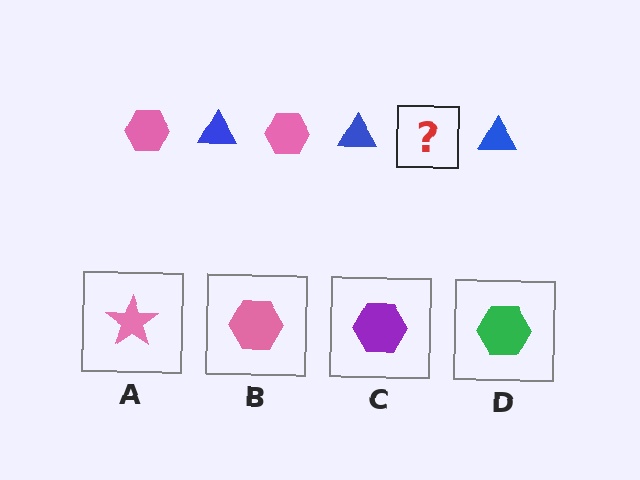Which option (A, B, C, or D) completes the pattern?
B.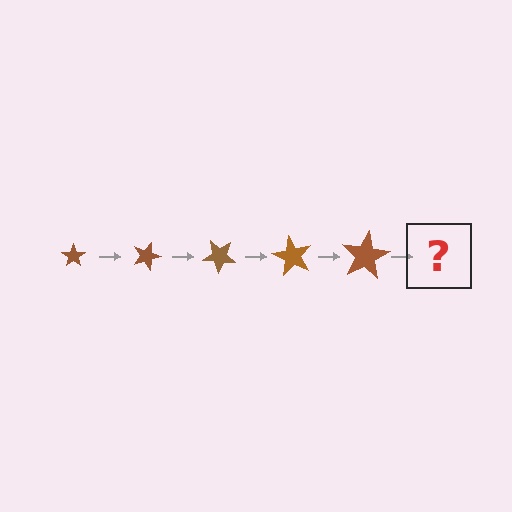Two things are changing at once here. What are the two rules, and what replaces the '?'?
The two rules are that the star grows larger each step and it rotates 20 degrees each step. The '?' should be a star, larger than the previous one and rotated 100 degrees from the start.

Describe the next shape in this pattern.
It should be a star, larger than the previous one and rotated 100 degrees from the start.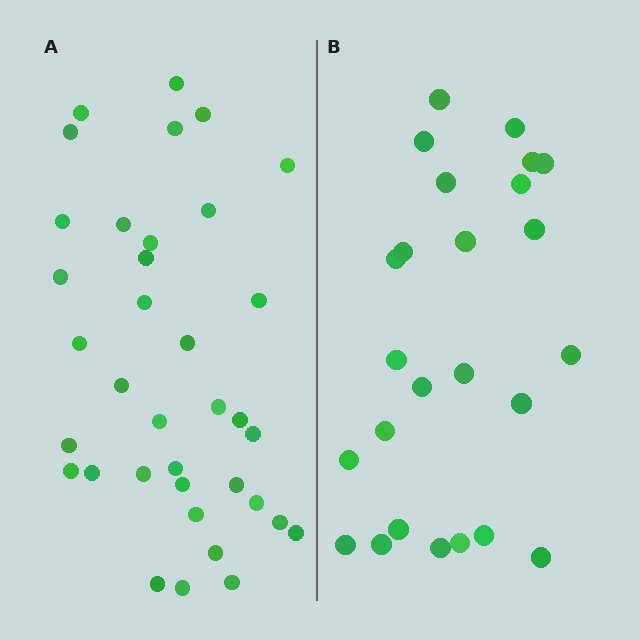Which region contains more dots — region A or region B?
Region A (the left region) has more dots.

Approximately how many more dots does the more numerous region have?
Region A has roughly 12 or so more dots than region B.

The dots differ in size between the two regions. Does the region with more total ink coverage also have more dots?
No. Region B has more total ink coverage because its dots are larger, but region A actually contains more individual dots. Total area can be misleading — the number of items is what matters here.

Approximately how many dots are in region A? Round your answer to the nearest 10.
About 40 dots. (The exact count is 36, which rounds to 40.)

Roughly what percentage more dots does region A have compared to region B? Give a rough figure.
About 45% more.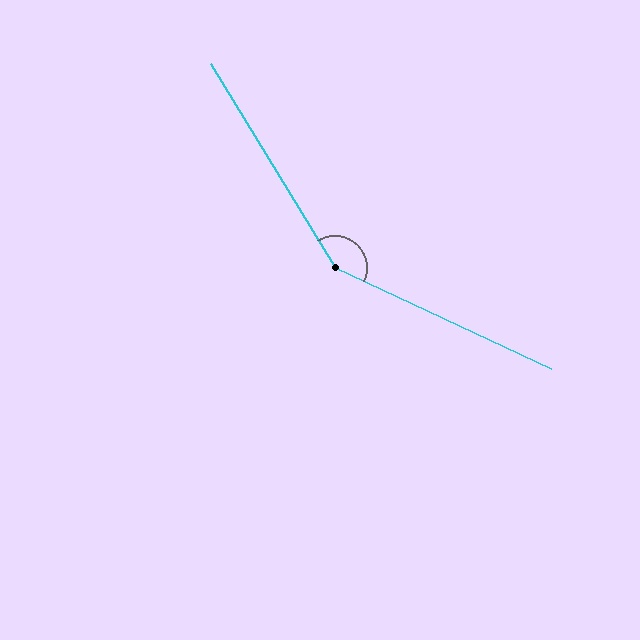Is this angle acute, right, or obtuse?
It is obtuse.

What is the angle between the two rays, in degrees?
Approximately 146 degrees.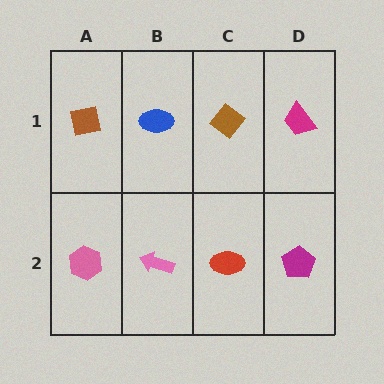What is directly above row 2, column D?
A magenta trapezoid.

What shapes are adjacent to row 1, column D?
A magenta pentagon (row 2, column D), a brown diamond (row 1, column C).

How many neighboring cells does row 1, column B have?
3.